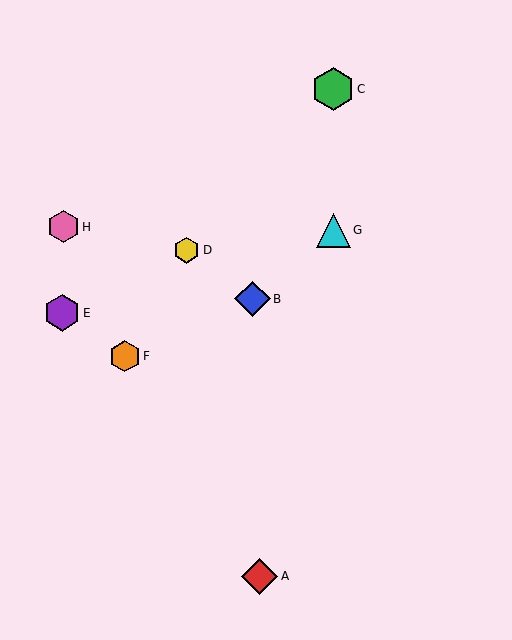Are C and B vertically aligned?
No, C is at x≈333 and B is at x≈253.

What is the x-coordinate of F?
Object F is at x≈125.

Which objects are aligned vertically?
Objects C, G are aligned vertically.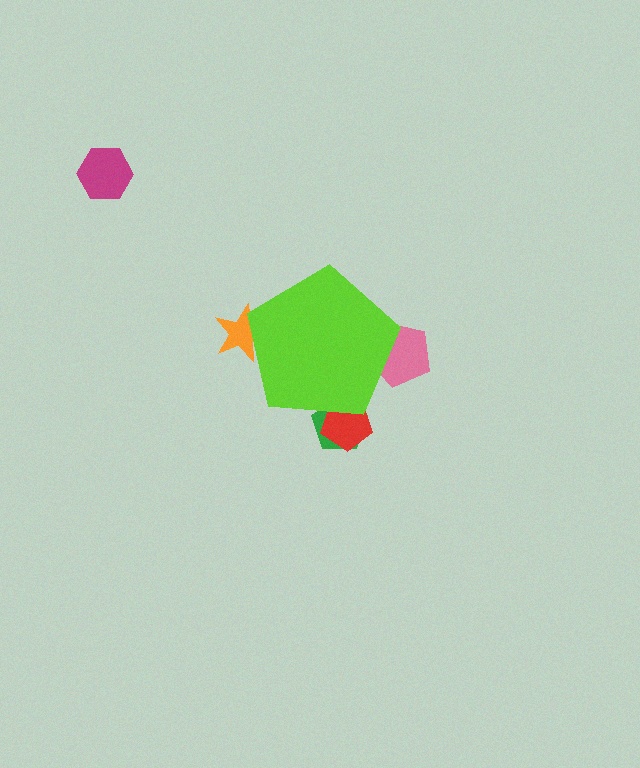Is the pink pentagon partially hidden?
Yes, the pink pentagon is partially hidden behind the lime pentagon.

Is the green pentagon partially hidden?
Yes, the green pentagon is partially hidden behind the lime pentagon.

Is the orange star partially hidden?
Yes, the orange star is partially hidden behind the lime pentagon.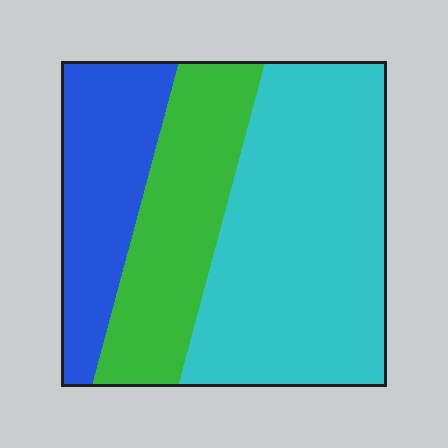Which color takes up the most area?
Cyan, at roughly 50%.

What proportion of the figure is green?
Green takes up between a quarter and a half of the figure.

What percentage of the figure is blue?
Blue covers about 25% of the figure.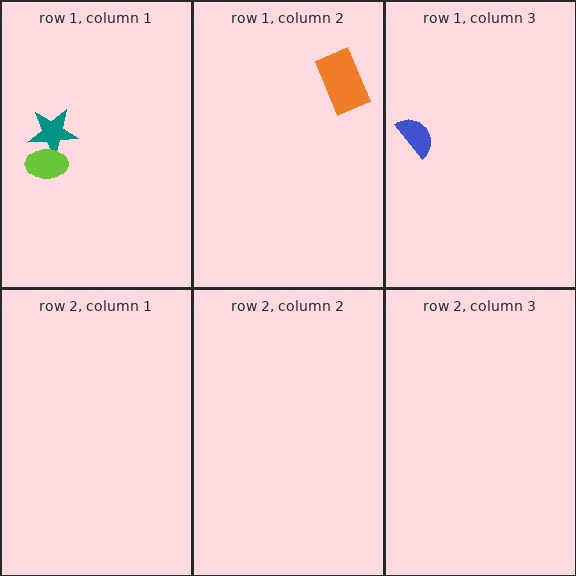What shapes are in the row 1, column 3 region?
The blue semicircle.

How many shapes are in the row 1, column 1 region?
2.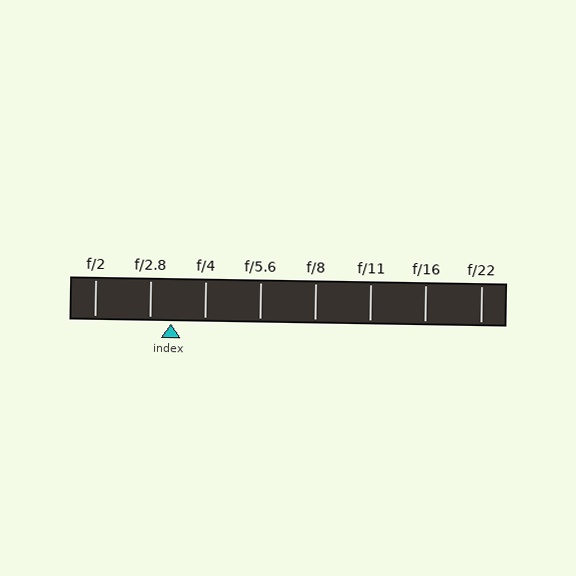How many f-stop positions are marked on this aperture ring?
There are 8 f-stop positions marked.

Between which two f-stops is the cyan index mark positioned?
The index mark is between f/2.8 and f/4.